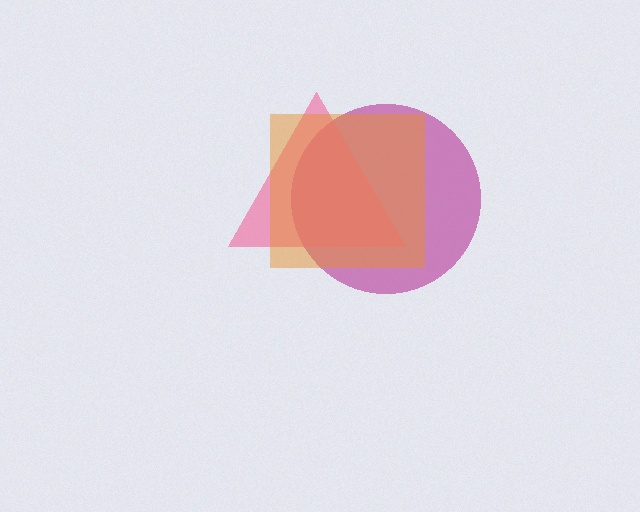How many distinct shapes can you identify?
There are 3 distinct shapes: a magenta circle, a pink triangle, an orange square.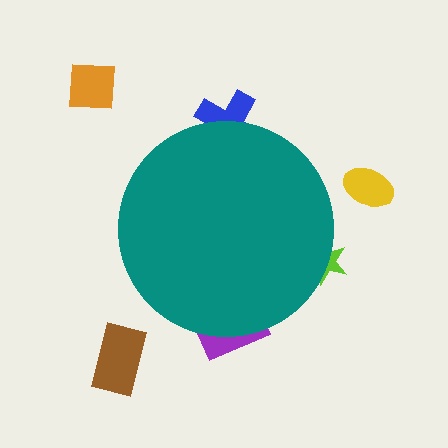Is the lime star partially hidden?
Yes, the lime star is partially hidden behind the teal circle.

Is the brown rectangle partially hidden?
No, the brown rectangle is fully visible.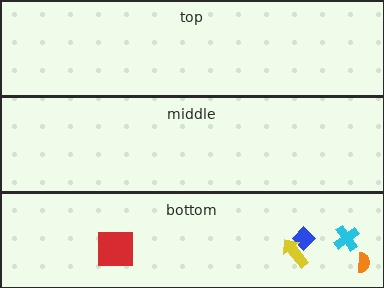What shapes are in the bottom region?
The cyan cross, the blue diamond, the red square, the orange semicircle, the yellow arrow.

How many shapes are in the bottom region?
5.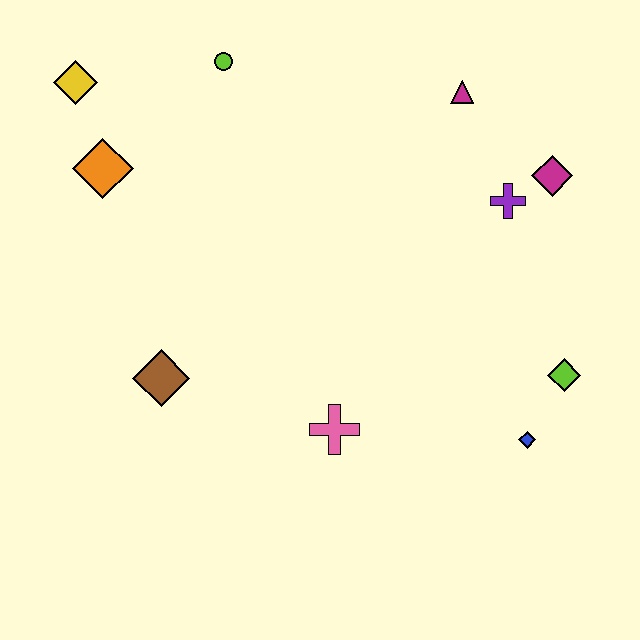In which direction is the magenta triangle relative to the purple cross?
The magenta triangle is above the purple cross.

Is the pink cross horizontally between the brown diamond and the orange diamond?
No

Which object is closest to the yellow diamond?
The orange diamond is closest to the yellow diamond.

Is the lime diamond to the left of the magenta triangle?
No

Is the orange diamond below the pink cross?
No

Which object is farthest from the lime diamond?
The yellow diamond is farthest from the lime diamond.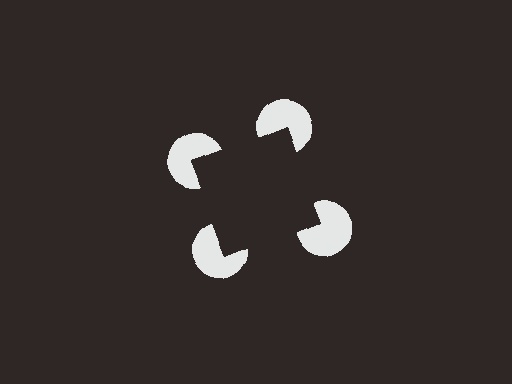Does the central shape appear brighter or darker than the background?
It typically appears slightly darker than the background, even though no actual brightness change is drawn.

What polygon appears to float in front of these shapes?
An illusory square — its edges are inferred from the aligned wedge cuts in the pac-man discs, not physically drawn.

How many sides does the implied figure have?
4 sides.